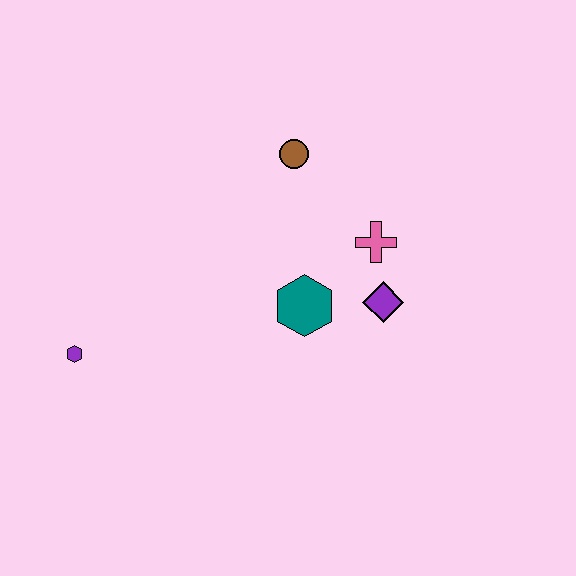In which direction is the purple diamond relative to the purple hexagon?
The purple diamond is to the right of the purple hexagon.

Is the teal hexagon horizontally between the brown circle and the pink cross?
Yes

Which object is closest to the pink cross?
The purple diamond is closest to the pink cross.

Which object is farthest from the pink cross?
The purple hexagon is farthest from the pink cross.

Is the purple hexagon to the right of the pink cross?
No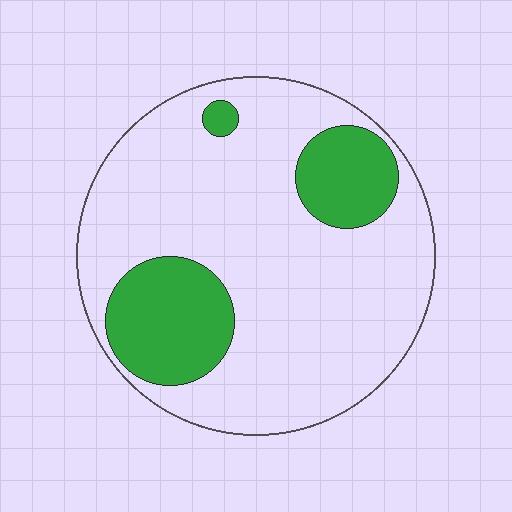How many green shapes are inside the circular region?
3.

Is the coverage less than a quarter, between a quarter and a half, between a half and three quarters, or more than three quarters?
Less than a quarter.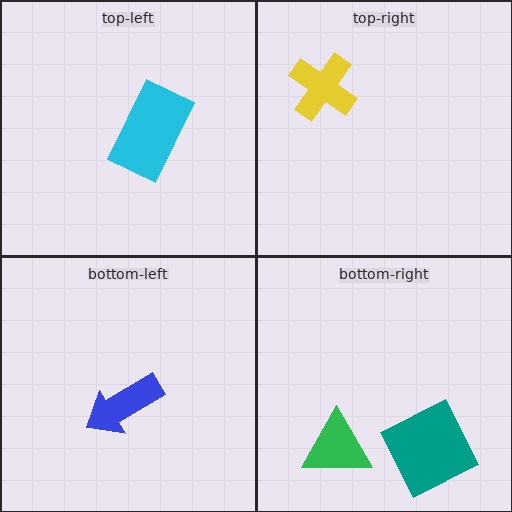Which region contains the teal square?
The bottom-right region.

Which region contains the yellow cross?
The top-right region.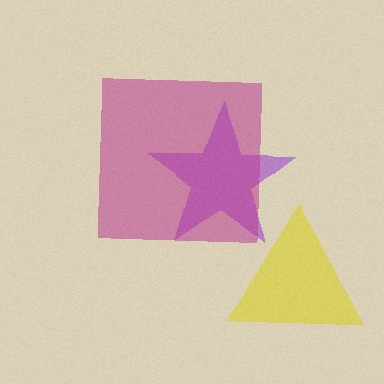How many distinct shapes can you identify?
There are 3 distinct shapes: a purple star, a magenta square, a yellow triangle.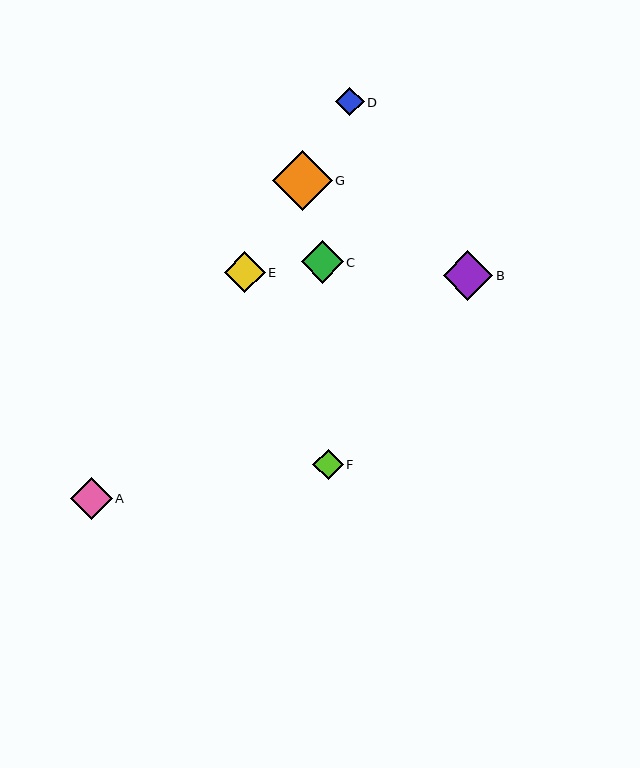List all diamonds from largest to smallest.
From largest to smallest: G, B, C, A, E, F, D.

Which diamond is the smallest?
Diamond D is the smallest with a size of approximately 28 pixels.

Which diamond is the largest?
Diamond G is the largest with a size of approximately 60 pixels.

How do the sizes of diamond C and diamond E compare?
Diamond C and diamond E are approximately the same size.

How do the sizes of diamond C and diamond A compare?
Diamond C and diamond A are approximately the same size.